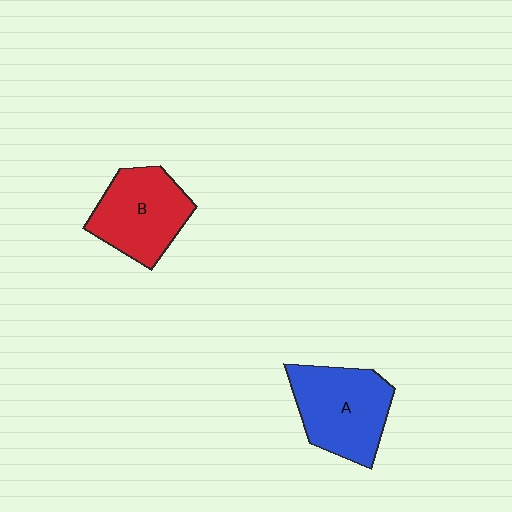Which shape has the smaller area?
Shape B (red).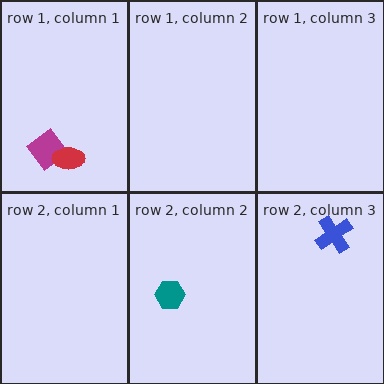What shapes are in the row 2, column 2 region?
The teal hexagon.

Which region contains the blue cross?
The row 2, column 3 region.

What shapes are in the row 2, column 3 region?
The blue cross.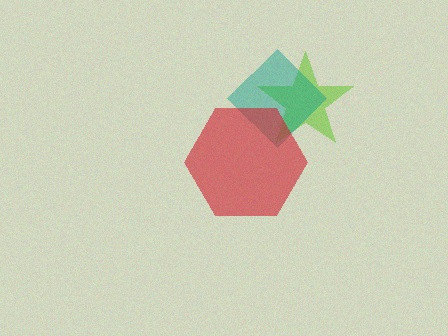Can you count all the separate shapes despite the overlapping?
Yes, there are 3 separate shapes.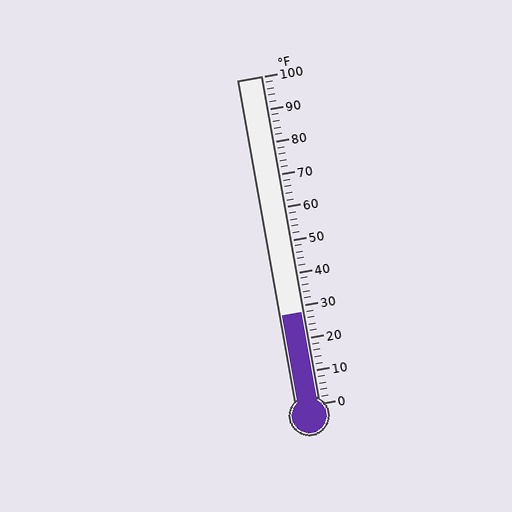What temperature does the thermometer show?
The thermometer shows approximately 28°F.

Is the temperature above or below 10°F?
The temperature is above 10°F.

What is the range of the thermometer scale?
The thermometer scale ranges from 0°F to 100°F.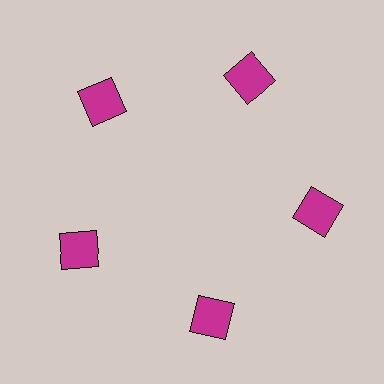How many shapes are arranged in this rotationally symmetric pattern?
There are 5 shapes, arranged in 5 groups of 1.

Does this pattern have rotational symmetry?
Yes, this pattern has 5-fold rotational symmetry. It looks the same after rotating 72 degrees around the center.